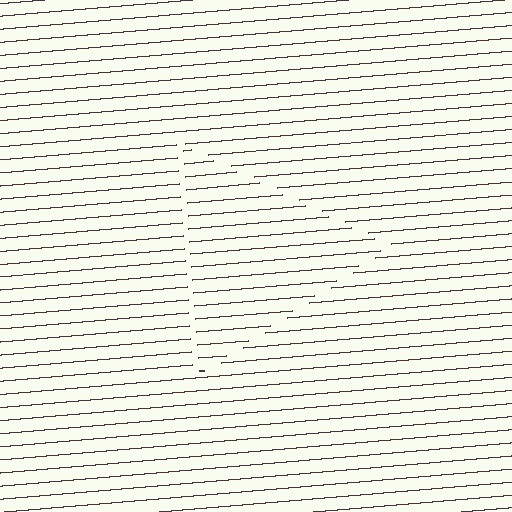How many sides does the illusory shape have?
3 sides — the line-ends trace a triangle.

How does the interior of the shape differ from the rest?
The interior of the shape contains the same grating, shifted by half a period — the contour is defined by the phase discontinuity where line-ends from the inner and outer gratings abut.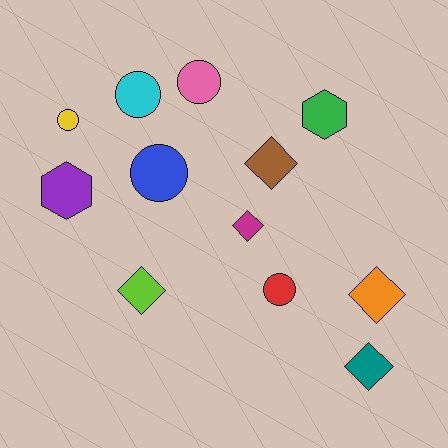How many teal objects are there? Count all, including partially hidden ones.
There is 1 teal object.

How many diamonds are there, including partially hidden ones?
There are 5 diamonds.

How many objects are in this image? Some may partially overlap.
There are 12 objects.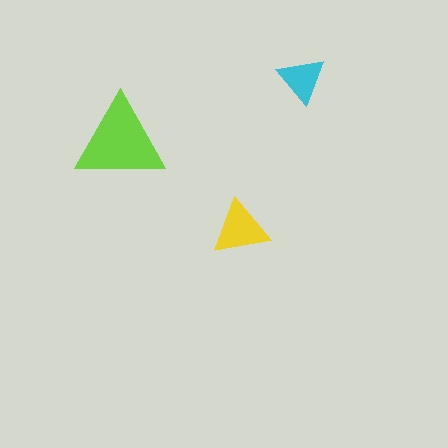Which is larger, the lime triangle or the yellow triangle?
The lime one.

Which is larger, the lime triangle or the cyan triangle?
The lime one.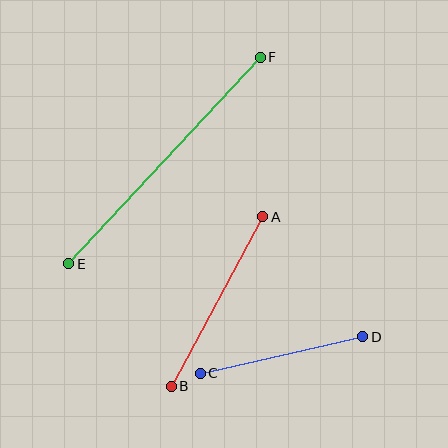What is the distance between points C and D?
The distance is approximately 167 pixels.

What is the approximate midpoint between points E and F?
The midpoint is at approximately (164, 160) pixels.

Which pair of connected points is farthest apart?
Points E and F are farthest apart.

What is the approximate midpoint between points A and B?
The midpoint is at approximately (217, 301) pixels.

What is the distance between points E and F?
The distance is approximately 281 pixels.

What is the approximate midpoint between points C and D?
The midpoint is at approximately (282, 355) pixels.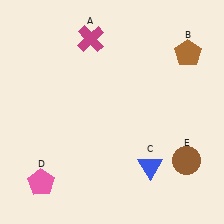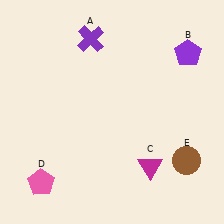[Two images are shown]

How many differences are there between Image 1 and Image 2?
There are 3 differences between the two images.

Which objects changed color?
A changed from magenta to purple. B changed from brown to purple. C changed from blue to magenta.